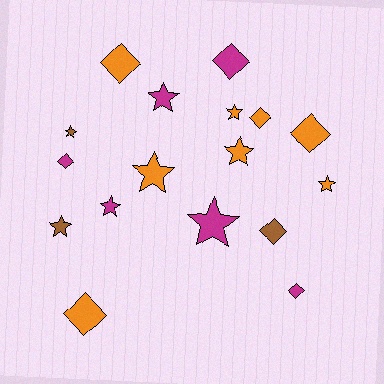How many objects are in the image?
There are 17 objects.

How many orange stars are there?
There are 4 orange stars.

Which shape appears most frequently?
Star, with 9 objects.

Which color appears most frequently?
Orange, with 8 objects.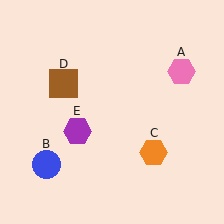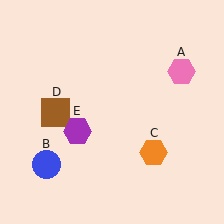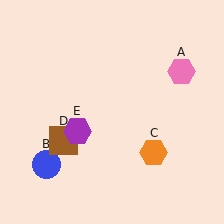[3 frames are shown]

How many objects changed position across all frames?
1 object changed position: brown square (object D).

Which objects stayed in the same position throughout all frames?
Pink hexagon (object A) and blue circle (object B) and orange hexagon (object C) and purple hexagon (object E) remained stationary.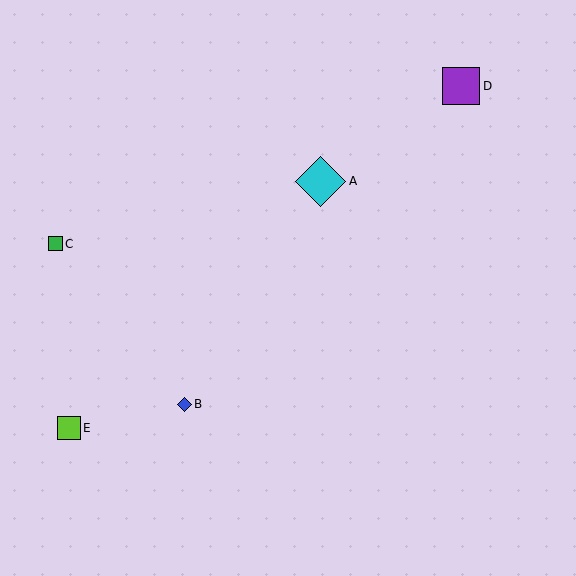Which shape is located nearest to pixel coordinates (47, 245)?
The green square (labeled C) at (55, 244) is nearest to that location.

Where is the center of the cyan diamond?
The center of the cyan diamond is at (321, 181).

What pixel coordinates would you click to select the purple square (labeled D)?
Click at (461, 86) to select the purple square D.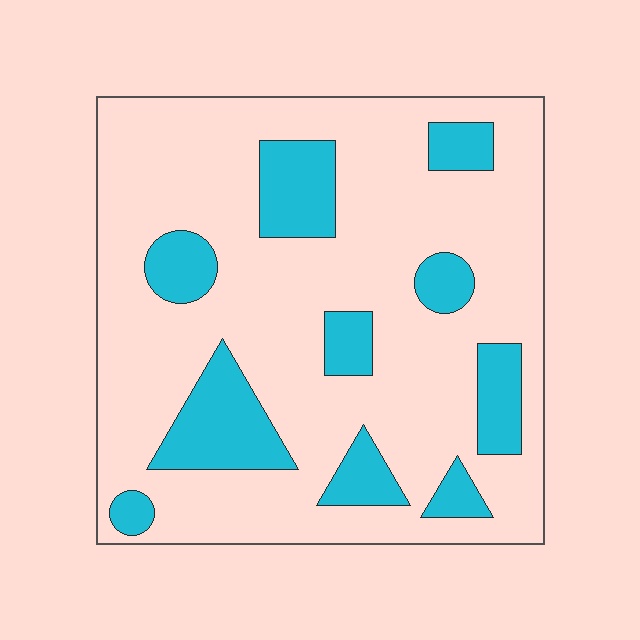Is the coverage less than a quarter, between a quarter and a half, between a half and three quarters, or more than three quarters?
Less than a quarter.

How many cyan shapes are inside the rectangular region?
10.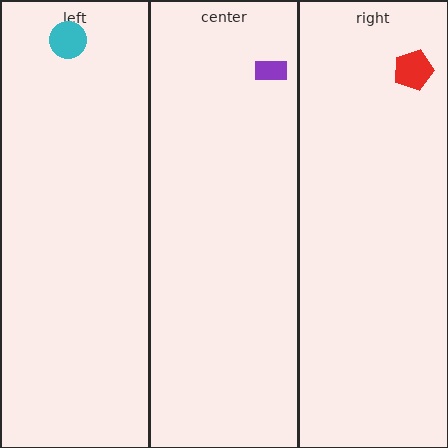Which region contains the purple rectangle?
The center region.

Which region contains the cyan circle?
The left region.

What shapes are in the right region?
The red pentagon.